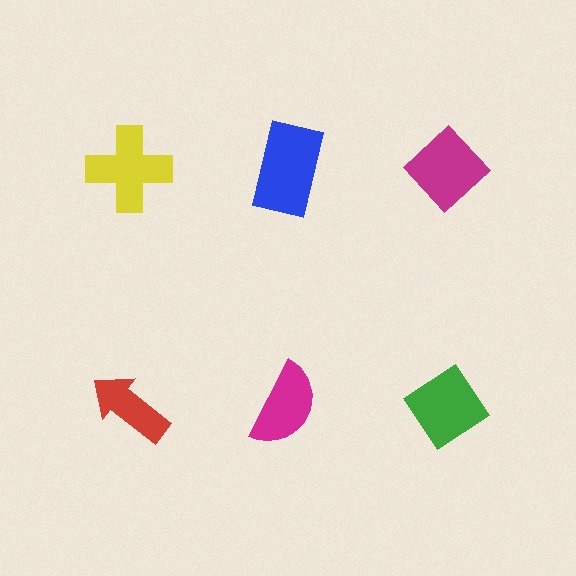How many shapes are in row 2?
3 shapes.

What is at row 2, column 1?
A red arrow.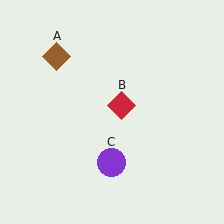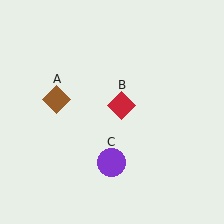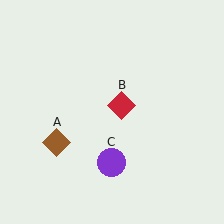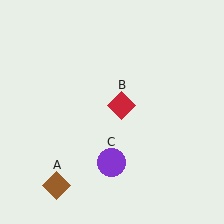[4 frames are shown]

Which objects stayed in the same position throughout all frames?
Red diamond (object B) and purple circle (object C) remained stationary.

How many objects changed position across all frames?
1 object changed position: brown diamond (object A).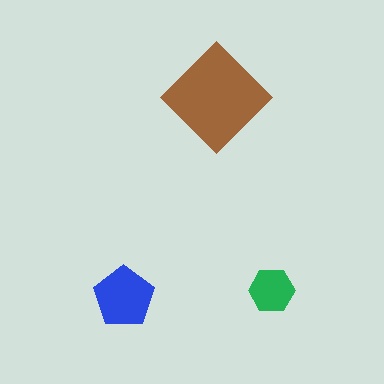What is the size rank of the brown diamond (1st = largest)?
1st.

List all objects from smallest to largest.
The green hexagon, the blue pentagon, the brown diamond.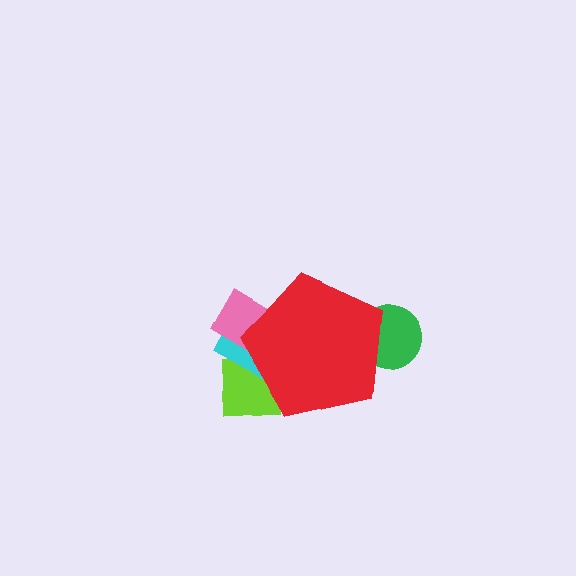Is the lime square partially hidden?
Yes, the lime square is partially hidden behind the red pentagon.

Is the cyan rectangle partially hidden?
Yes, the cyan rectangle is partially hidden behind the red pentagon.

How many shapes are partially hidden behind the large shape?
4 shapes are partially hidden.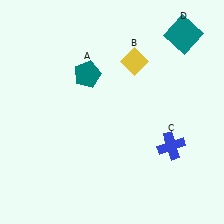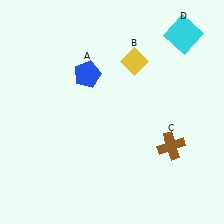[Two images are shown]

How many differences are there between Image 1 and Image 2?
There are 3 differences between the two images.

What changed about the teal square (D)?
In Image 1, D is teal. In Image 2, it changed to cyan.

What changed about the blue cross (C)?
In Image 1, C is blue. In Image 2, it changed to brown.